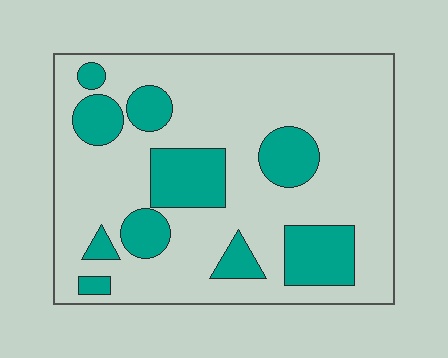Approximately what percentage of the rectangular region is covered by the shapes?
Approximately 25%.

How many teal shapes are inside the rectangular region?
10.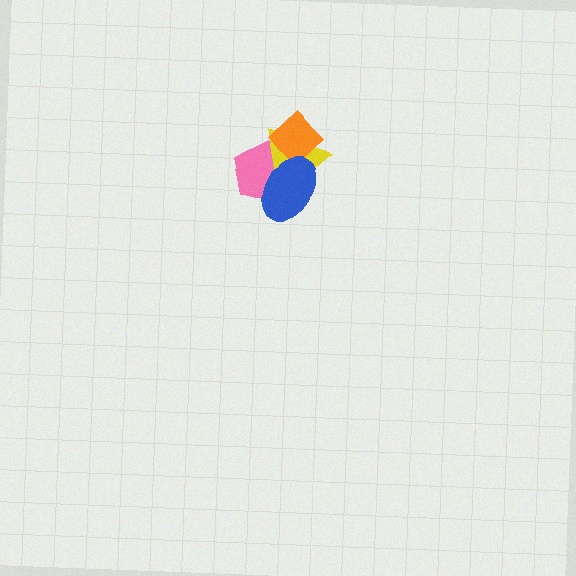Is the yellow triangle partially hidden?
Yes, it is partially covered by another shape.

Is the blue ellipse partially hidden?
No, no other shape covers it.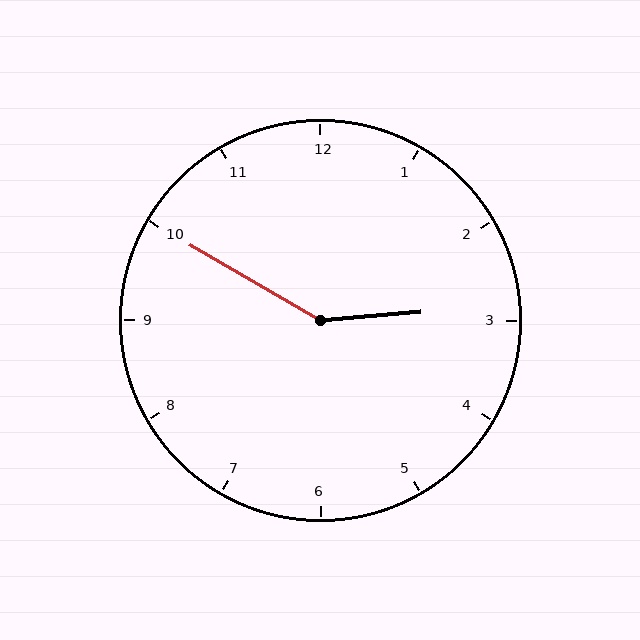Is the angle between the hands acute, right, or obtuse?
It is obtuse.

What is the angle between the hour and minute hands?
Approximately 145 degrees.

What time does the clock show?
2:50.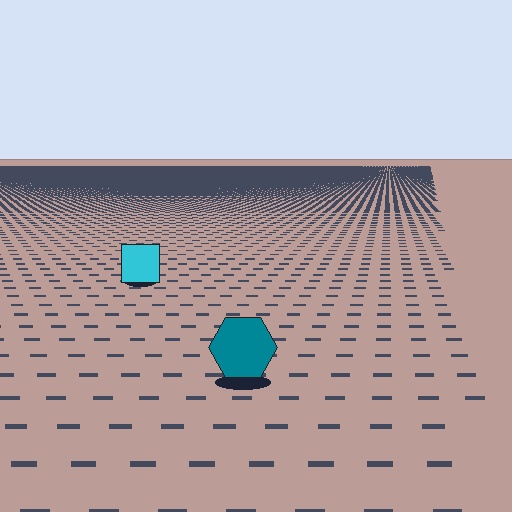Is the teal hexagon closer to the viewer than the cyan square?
Yes. The teal hexagon is closer — you can tell from the texture gradient: the ground texture is coarser near it.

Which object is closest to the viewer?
The teal hexagon is closest. The texture marks near it are larger and more spread out.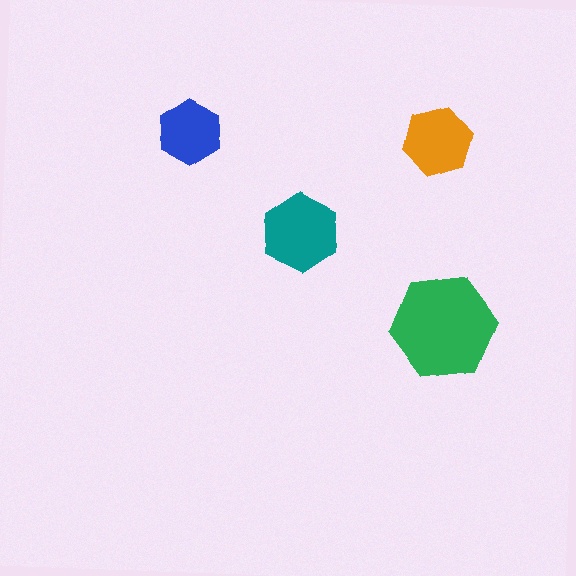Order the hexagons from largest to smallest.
the green one, the teal one, the orange one, the blue one.